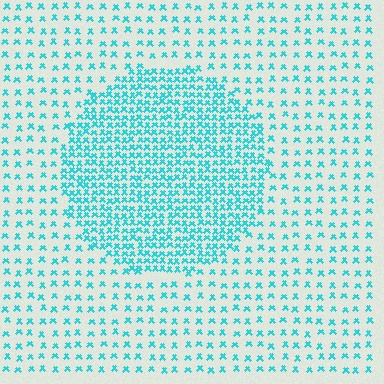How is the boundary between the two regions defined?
The boundary is defined by a change in element density (approximately 2.6x ratio). All elements are the same color, size, and shape.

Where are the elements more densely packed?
The elements are more densely packed inside the circle boundary.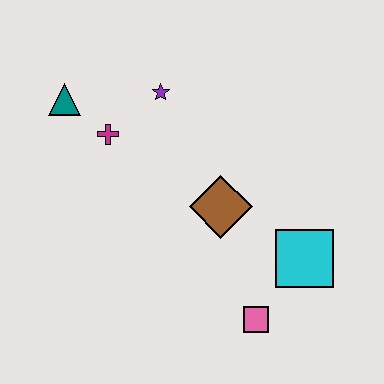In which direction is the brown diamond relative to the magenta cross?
The brown diamond is to the right of the magenta cross.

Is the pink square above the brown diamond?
No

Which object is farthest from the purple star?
The pink square is farthest from the purple star.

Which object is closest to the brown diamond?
The cyan square is closest to the brown diamond.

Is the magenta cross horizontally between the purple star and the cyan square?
No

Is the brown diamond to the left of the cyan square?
Yes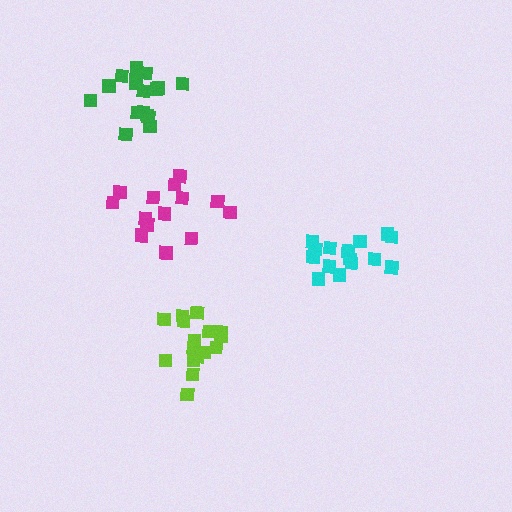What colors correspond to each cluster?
The clusters are colored: lime, green, magenta, cyan.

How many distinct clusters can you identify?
There are 4 distinct clusters.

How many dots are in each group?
Group 1: 16 dots, Group 2: 17 dots, Group 3: 15 dots, Group 4: 15 dots (63 total).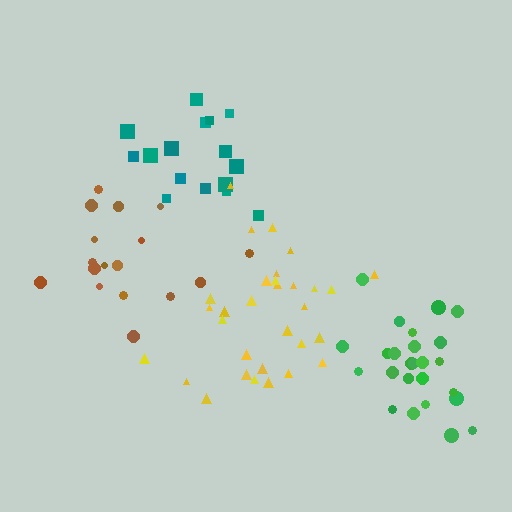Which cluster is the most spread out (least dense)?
Brown.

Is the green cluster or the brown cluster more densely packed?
Green.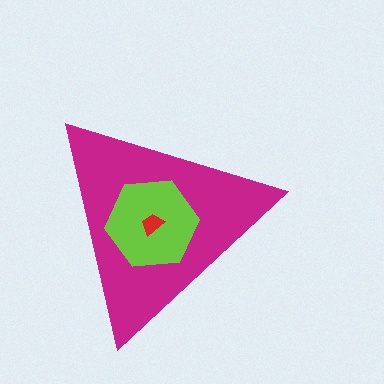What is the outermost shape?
The magenta triangle.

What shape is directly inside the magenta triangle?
The lime hexagon.